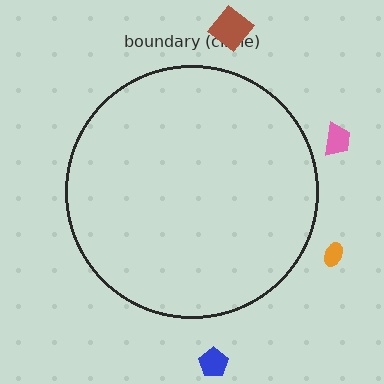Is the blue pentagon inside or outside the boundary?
Outside.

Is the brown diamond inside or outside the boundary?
Outside.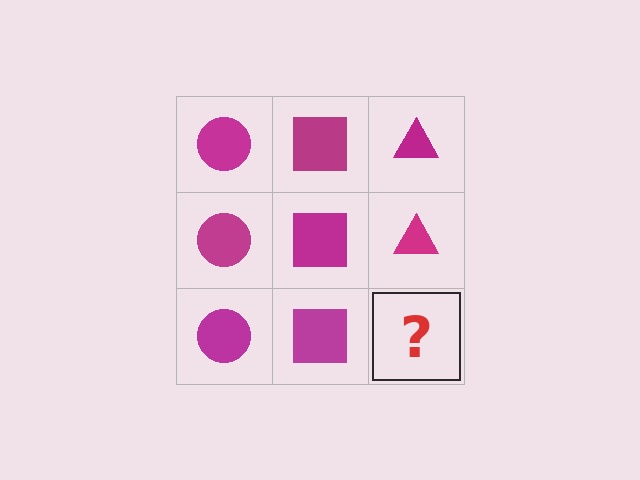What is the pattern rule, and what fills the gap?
The rule is that each column has a consistent shape. The gap should be filled with a magenta triangle.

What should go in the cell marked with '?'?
The missing cell should contain a magenta triangle.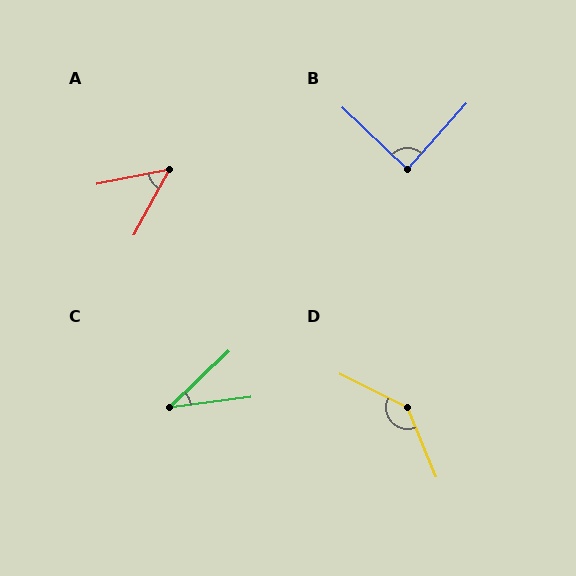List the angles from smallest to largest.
C (36°), A (51°), B (88°), D (138°).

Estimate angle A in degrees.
Approximately 51 degrees.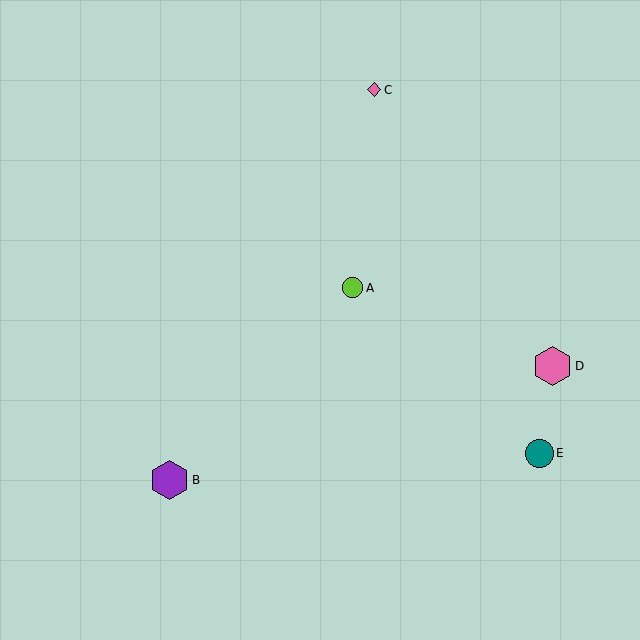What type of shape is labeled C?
Shape C is a pink diamond.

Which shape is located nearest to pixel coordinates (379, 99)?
The pink diamond (labeled C) at (374, 90) is nearest to that location.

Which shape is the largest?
The purple hexagon (labeled B) is the largest.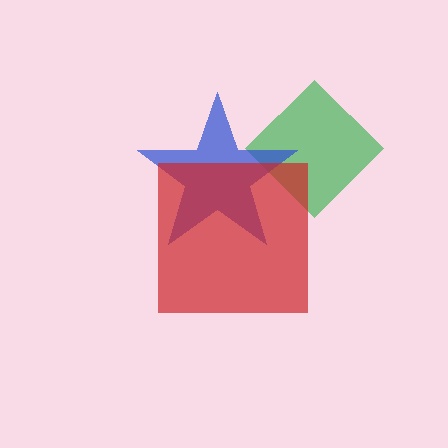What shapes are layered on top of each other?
The layered shapes are: a green diamond, a blue star, a red square.